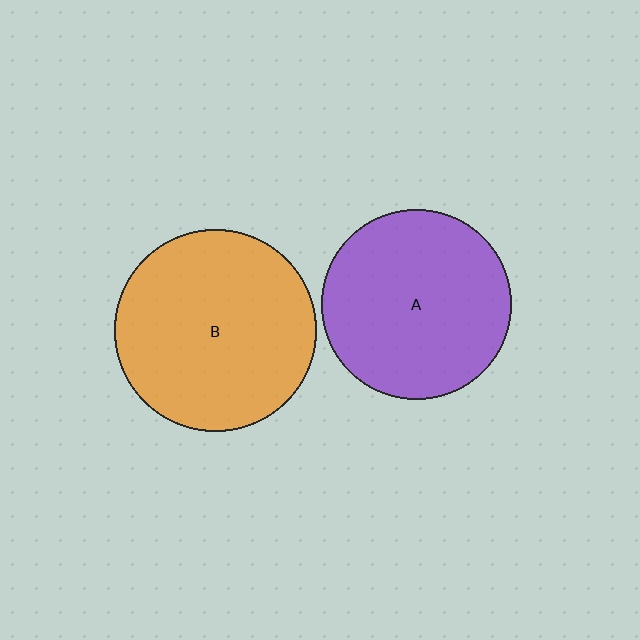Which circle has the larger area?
Circle B (orange).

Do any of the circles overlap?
No, none of the circles overlap.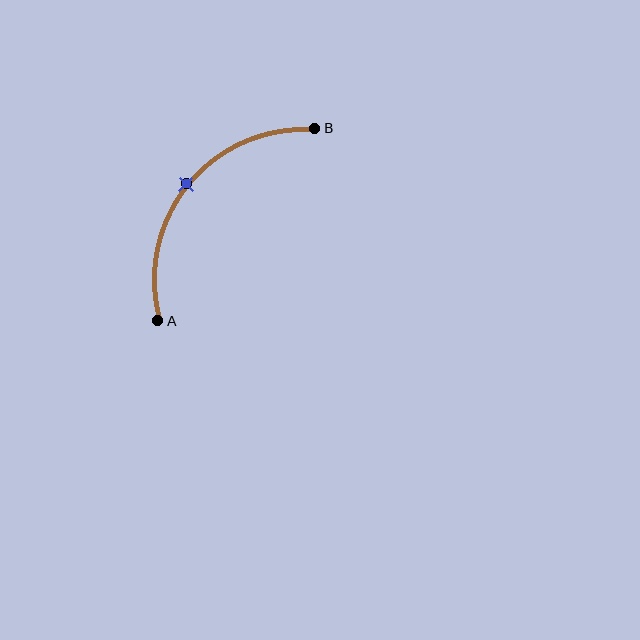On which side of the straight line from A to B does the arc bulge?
The arc bulges above and to the left of the straight line connecting A and B.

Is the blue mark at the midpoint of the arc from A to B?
Yes. The blue mark lies on the arc at equal arc-length from both A and B — it is the arc midpoint.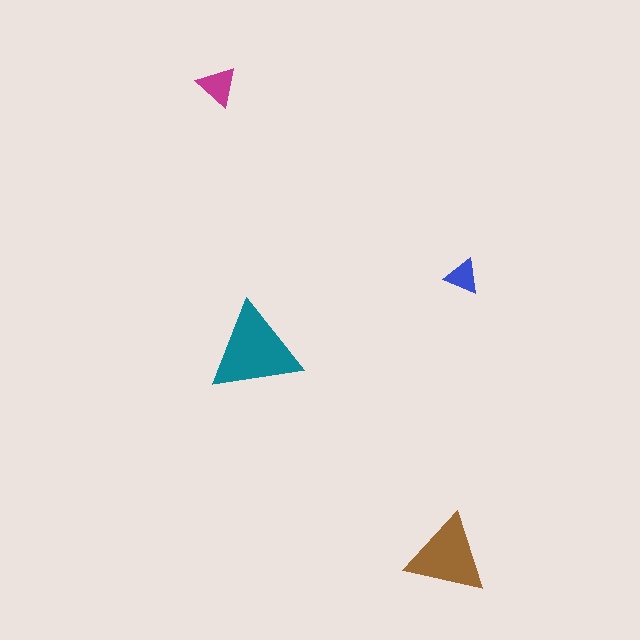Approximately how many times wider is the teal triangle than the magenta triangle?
About 2.5 times wider.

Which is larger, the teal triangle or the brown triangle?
The teal one.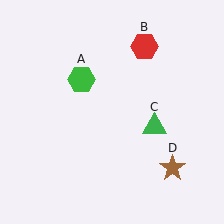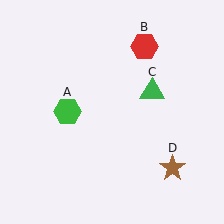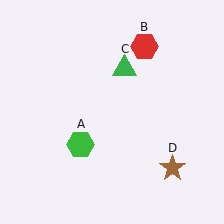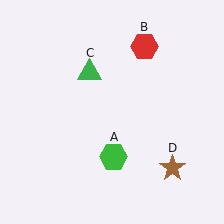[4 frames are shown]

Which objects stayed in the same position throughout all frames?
Red hexagon (object B) and brown star (object D) remained stationary.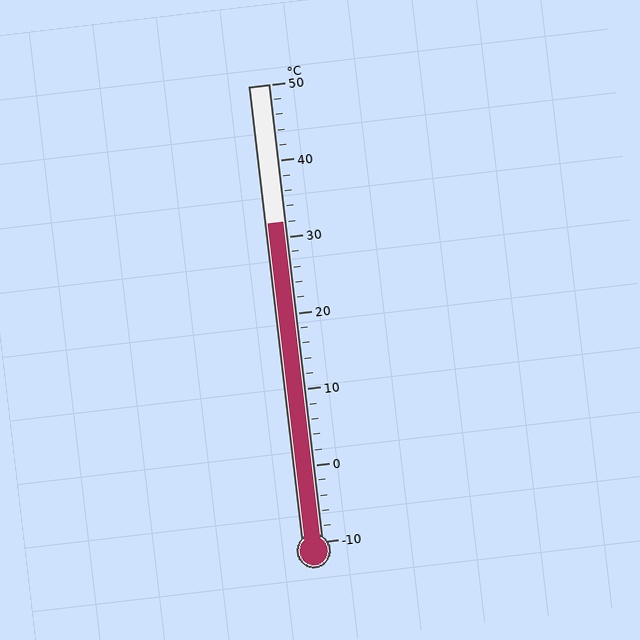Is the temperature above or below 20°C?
The temperature is above 20°C.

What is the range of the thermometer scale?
The thermometer scale ranges from -10°C to 50°C.